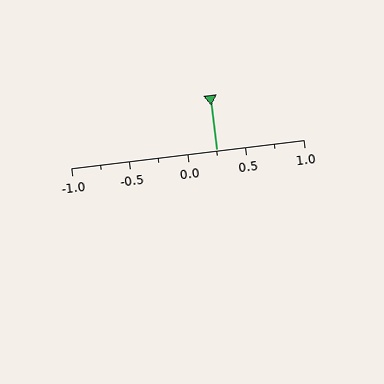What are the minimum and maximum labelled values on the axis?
The axis runs from -1.0 to 1.0.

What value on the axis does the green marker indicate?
The marker indicates approximately 0.25.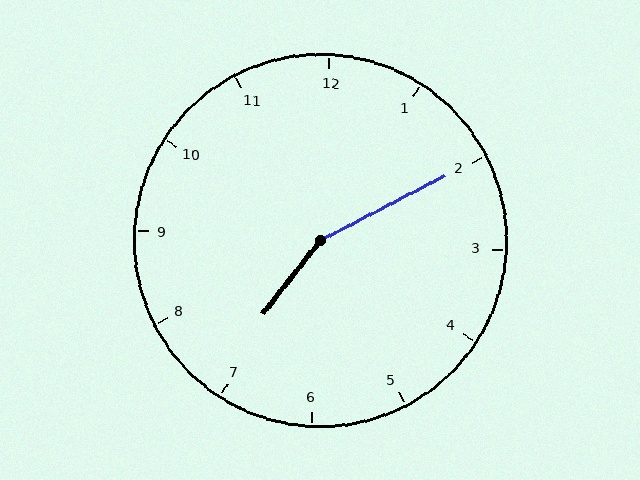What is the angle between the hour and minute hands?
Approximately 155 degrees.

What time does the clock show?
7:10.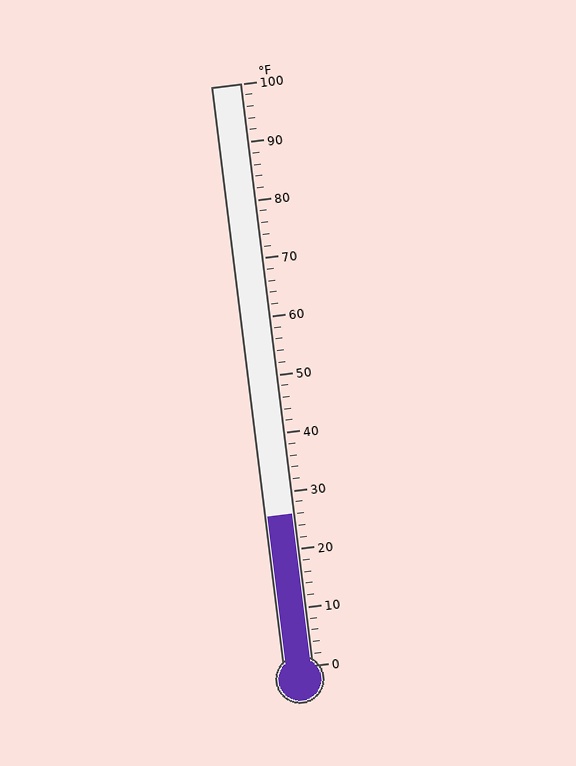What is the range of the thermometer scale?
The thermometer scale ranges from 0°F to 100°F.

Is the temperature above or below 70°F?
The temperature is below 70°F.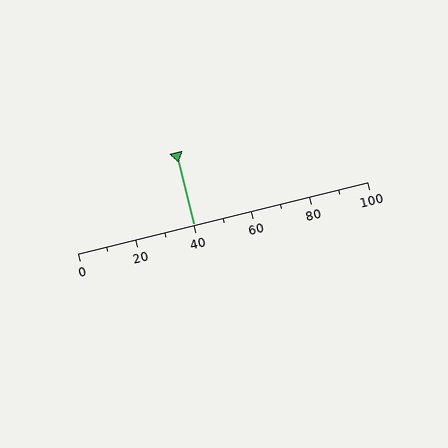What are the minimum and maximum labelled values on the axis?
The axis runs from 0 to 100.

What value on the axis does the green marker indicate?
The marker indicates approximately 40.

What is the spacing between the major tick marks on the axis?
The major ticks are spaced 20 apart.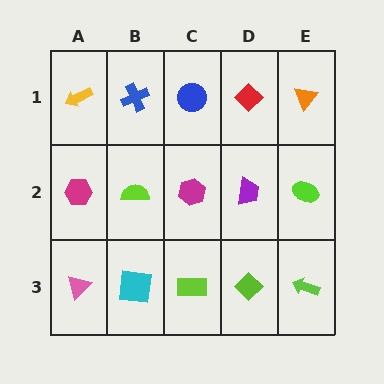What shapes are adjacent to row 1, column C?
A magenta hexagon (row 2, column C), a blue cross (row 1, column B), a red diamond (row 1, column D).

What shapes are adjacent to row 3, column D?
A purple trapezoid (row 2, column D), a lime rectangle (row 3, column C), a lime arrow (row 3, column E).